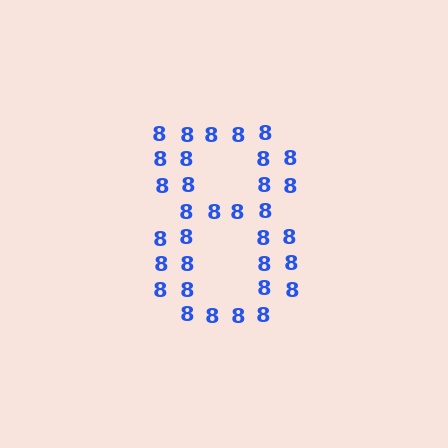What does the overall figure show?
The overall figure shows the digit 8.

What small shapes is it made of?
It is made of small digit 8's.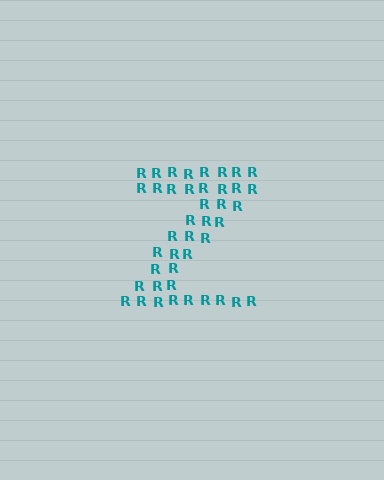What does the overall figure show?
The overall figure shows the letter Z.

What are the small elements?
The small elements are letter R's.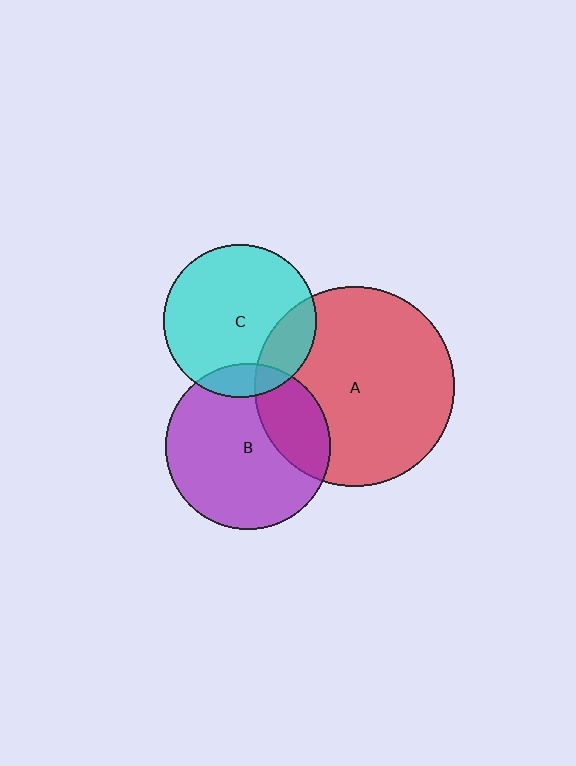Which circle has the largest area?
Circle A (red).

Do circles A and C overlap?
Yes.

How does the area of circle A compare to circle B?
Approximately 1.5 times.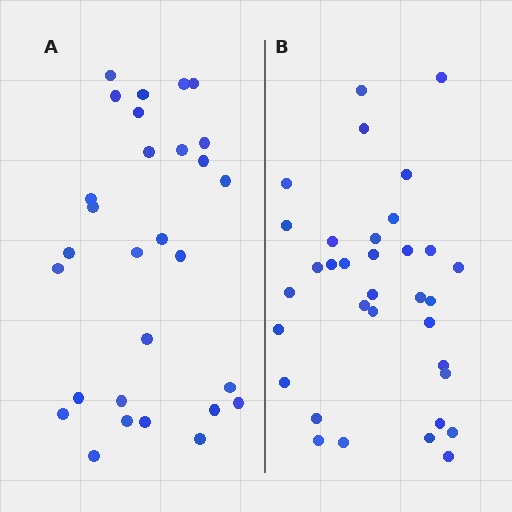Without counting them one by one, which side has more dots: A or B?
Region B (the right region) has more dots.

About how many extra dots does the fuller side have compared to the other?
Region B has about 5 more dots than region A.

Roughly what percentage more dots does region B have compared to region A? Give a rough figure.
About 15% more.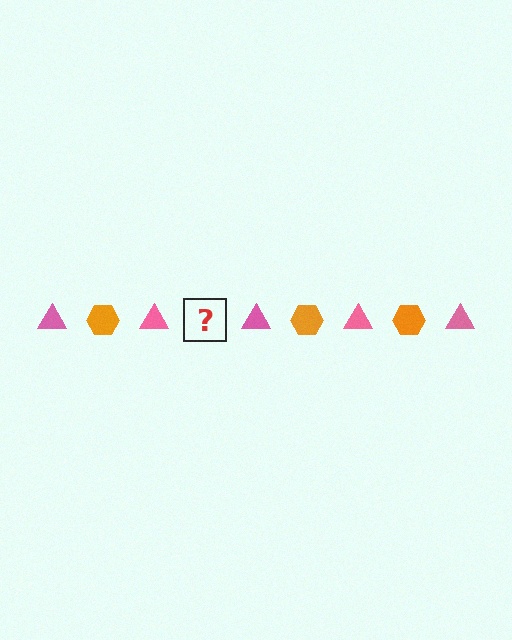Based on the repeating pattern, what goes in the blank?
The blank should be an orange hexagon.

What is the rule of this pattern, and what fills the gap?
The rule is that the pattern alternates between pink triangle and orange hexagon. The gap should be filled with an orange hexagon.